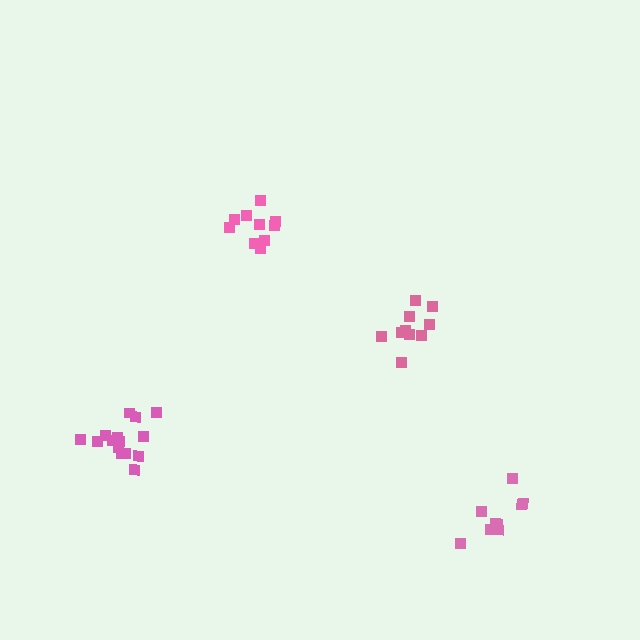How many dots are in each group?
Group 1: 10 dots, Group 2: 9 dots, Group 3: 10 dots, Group 4: 15 dots (44 total).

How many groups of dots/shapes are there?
There are 4 groups.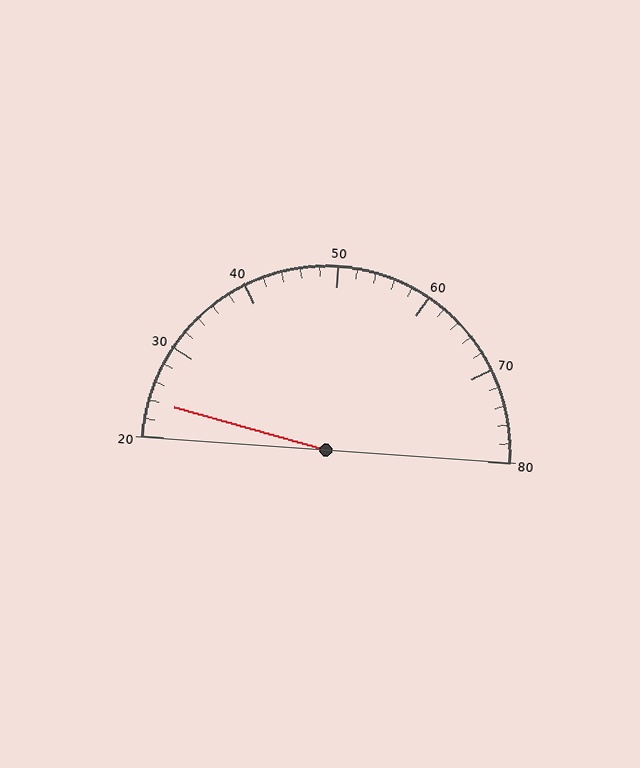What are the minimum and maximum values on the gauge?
The gauge ranges from 20 to 80.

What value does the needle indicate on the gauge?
The needle indicates approximately 24.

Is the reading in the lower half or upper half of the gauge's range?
The reading is in the lower half of the range (20 to 80).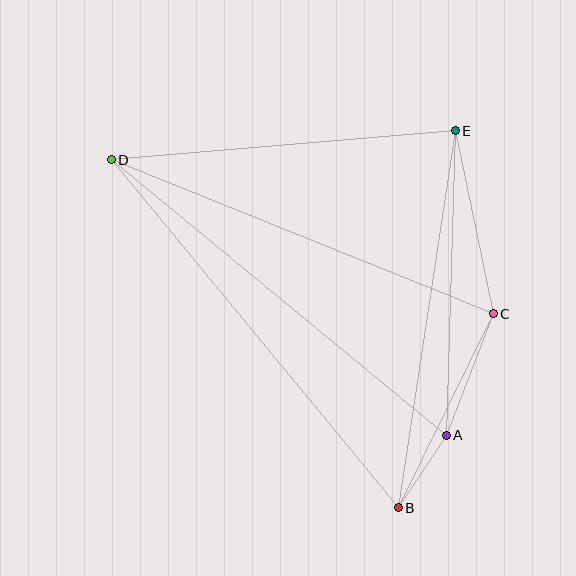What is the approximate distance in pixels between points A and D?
The distance between A and D is approximately 434 pixels.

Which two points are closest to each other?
Points A and B are closest to each other.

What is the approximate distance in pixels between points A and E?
The distance between A and E is approximately 305 pixels.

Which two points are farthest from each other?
Points B and D are farthest from each other.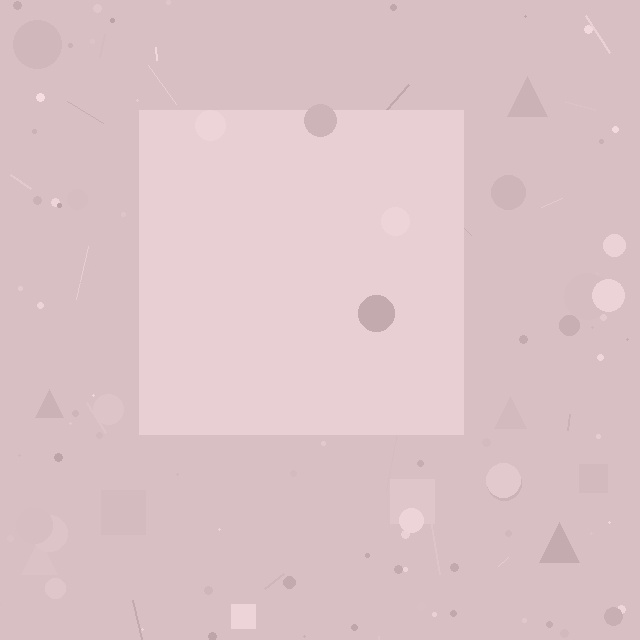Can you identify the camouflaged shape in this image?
The camouflaged shape is a square.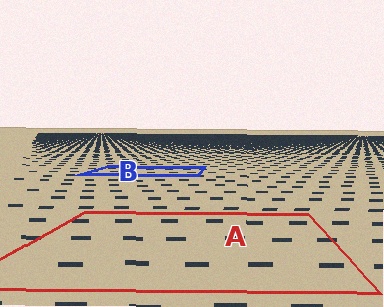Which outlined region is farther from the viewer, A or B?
Region B is farther from the viewer — the texture elements inside it appear smaller and more densely packed.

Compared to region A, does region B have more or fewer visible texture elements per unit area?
Region B has more texture elements per unit area — they are packed more densely because it is farther away.